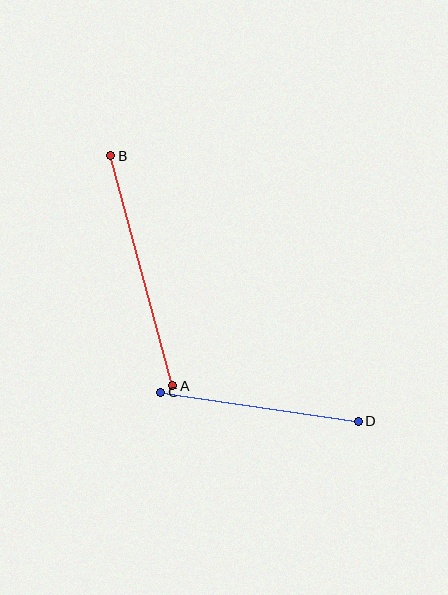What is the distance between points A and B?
The distance is approximately 238 pixels.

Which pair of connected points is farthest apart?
Points A and B are farthest apart.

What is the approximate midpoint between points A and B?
The midpoint is at approximately (142, 271) pixels.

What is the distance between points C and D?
The distance is approximately 200 pixels.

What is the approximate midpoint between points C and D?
The midpoint is at approximately (259, 407) pixels.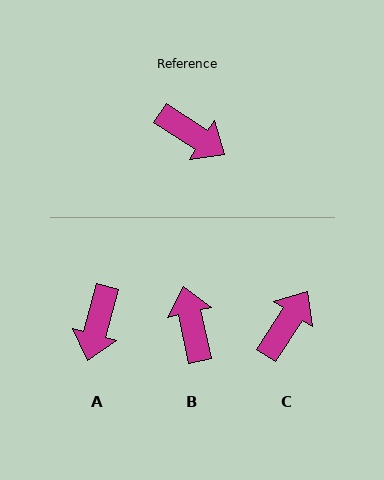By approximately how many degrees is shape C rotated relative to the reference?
Approximately 89 degrees counter-clockwise.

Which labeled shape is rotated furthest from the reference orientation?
B, about 135 degrees away.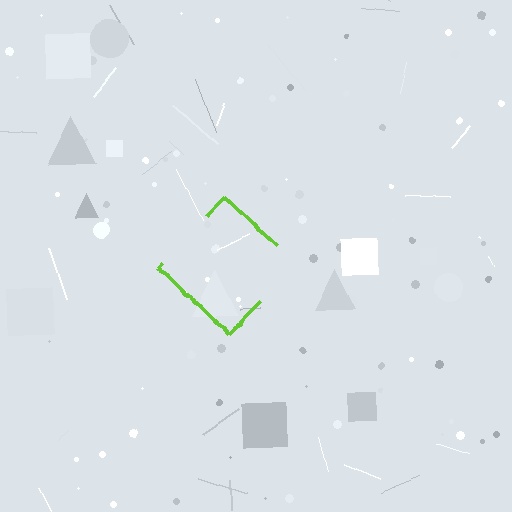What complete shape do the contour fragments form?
The contour fragments form a diamond.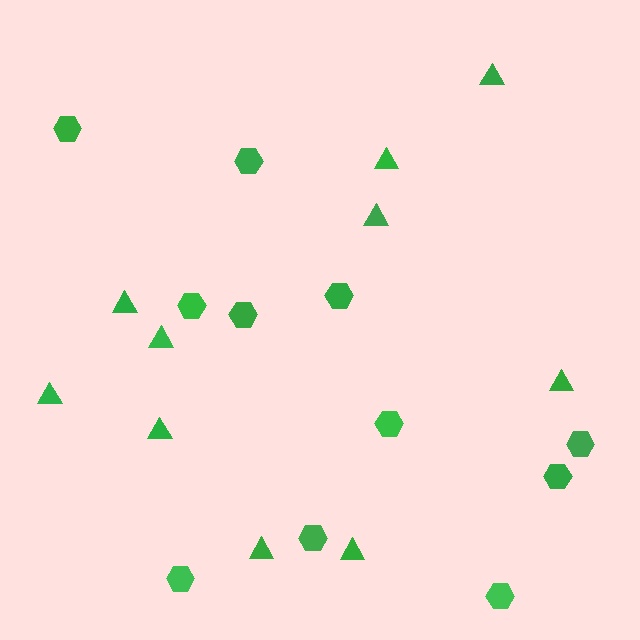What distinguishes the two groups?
There are 2 groups: one group of triangles (10) and one group of hexagons (11).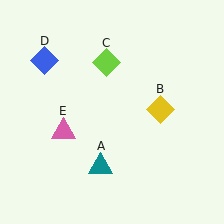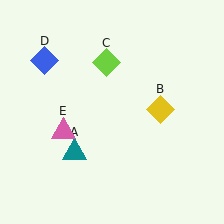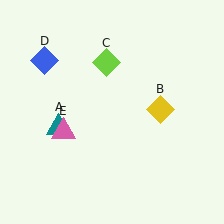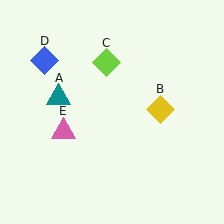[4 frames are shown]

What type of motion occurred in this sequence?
The teal triangle (object A) rotated clockwise around the center of the scene.